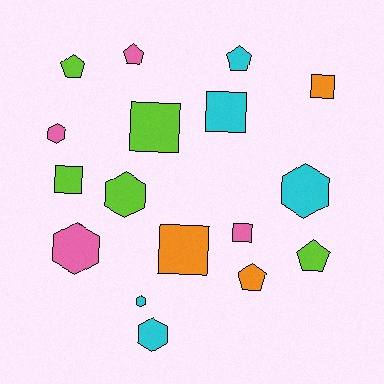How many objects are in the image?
There are 17 objects.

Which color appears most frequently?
Cyan, with 5 objects.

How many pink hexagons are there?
There are 2 pink hexagons.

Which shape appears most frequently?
Square, with 6 objects.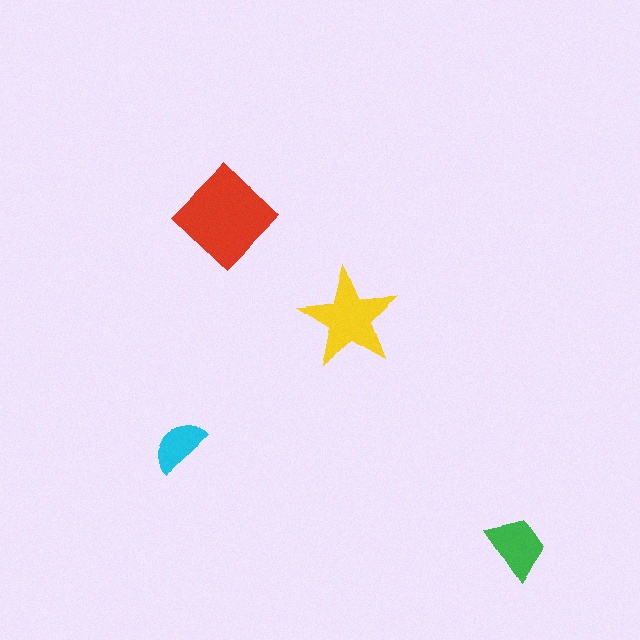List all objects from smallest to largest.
The cyan semicircle, the green trapezoid, the yellow star, the red diamond.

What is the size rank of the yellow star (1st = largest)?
2nd.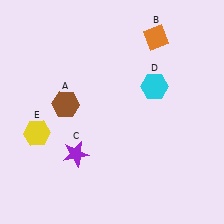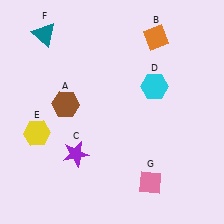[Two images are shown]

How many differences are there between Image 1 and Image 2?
There are 2 differences between the two images.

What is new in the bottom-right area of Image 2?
A pink diamond (G) was added in the bottom-right area of Image 2.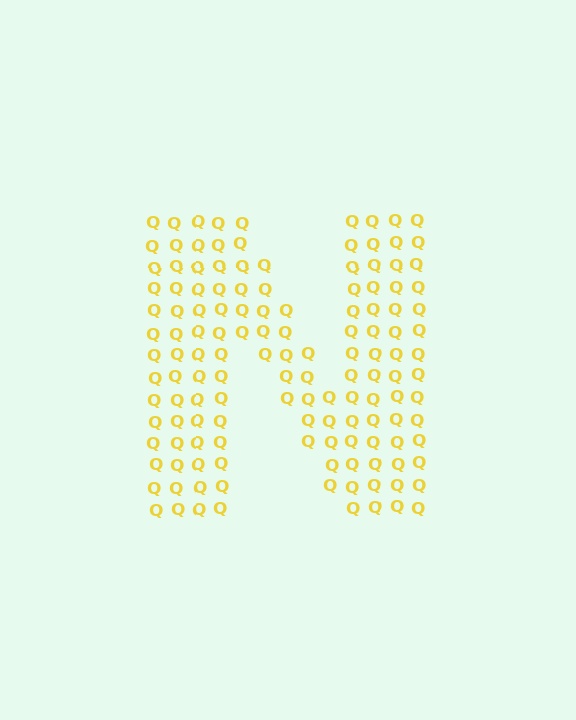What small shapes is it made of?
It is made of small letter Q's.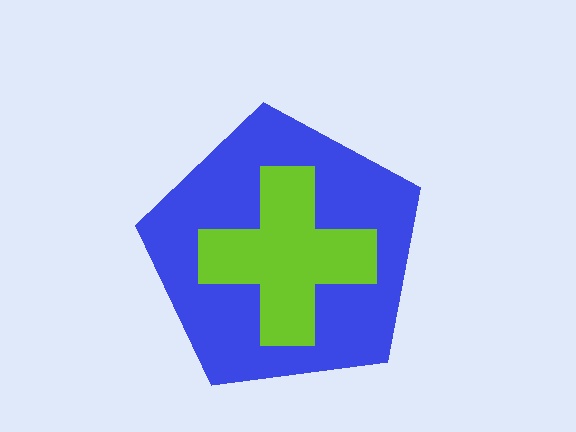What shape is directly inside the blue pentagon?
The lime cross.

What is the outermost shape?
The blue pentagon.